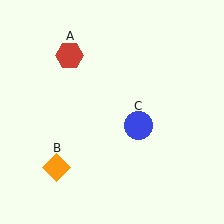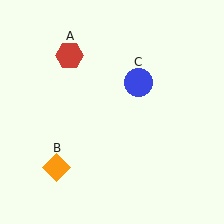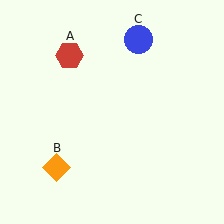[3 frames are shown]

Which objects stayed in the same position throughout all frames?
Red hexagon (object A) and orange diamond (object B) remained stationary.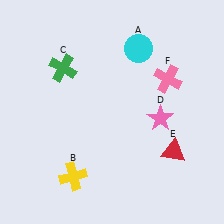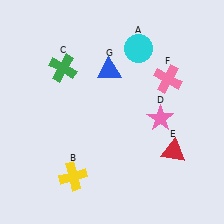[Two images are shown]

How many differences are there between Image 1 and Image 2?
There is 1 difference between the two images.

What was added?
A blue triangle (G) was added in Image 2.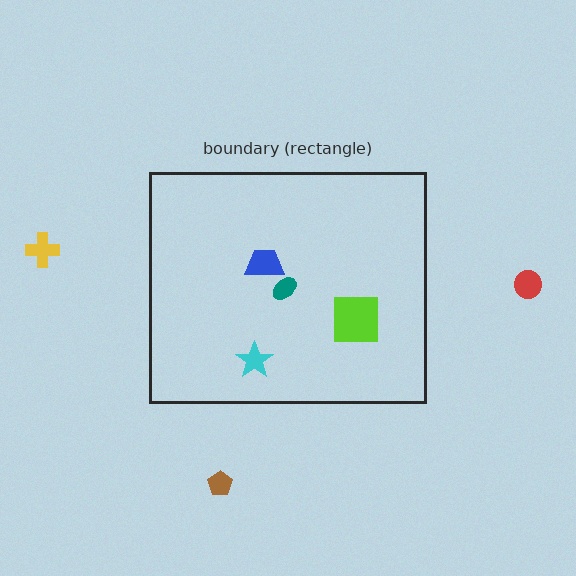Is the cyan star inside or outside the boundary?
Inside.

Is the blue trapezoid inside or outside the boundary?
Inside.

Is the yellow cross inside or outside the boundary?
Outside.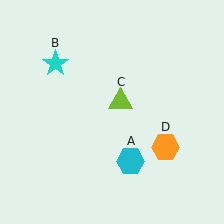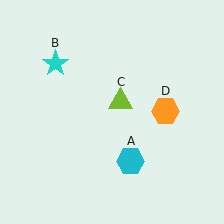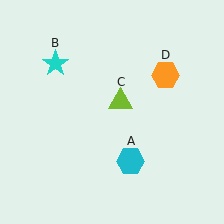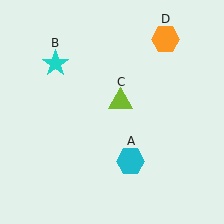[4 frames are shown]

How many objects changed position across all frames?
1 object changed position: orange hexagon (object D).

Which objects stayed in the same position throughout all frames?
Cyan hexagon (object A) and cyan star (object B) and lime triangle (object C) remained stationary.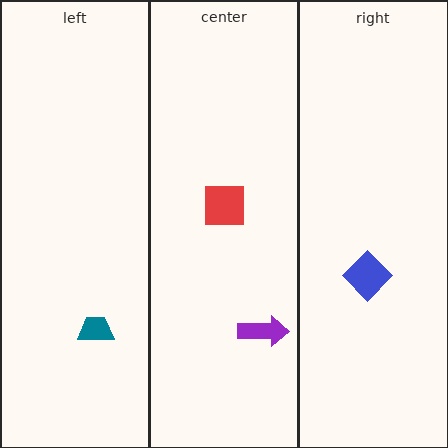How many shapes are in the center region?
2.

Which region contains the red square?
The center region.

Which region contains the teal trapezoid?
The left region.